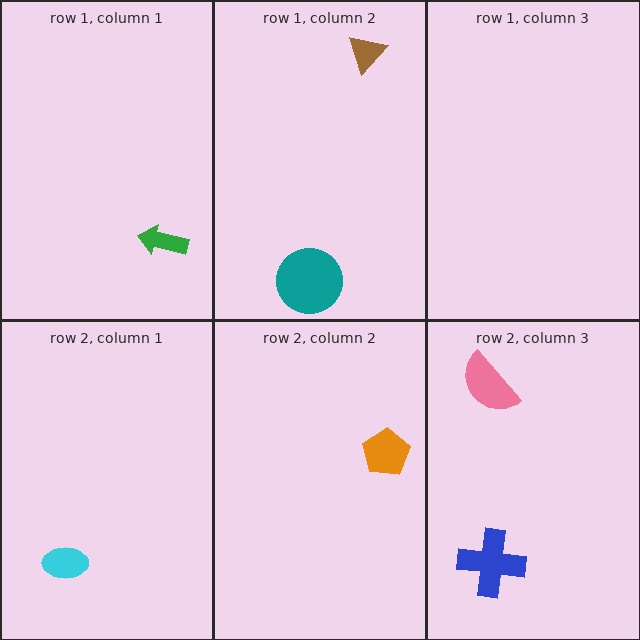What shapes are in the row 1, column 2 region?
The brown triangle, the teal circle.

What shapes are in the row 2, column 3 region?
The pink semicircle, the blue cross.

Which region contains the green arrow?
The row 1, column 1 region.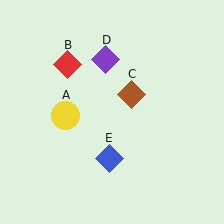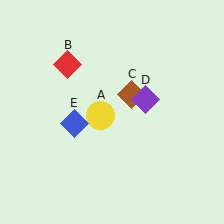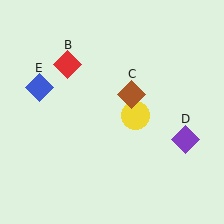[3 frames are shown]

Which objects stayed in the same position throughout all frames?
Red diamond (object B) and brown diamond (object C) remained stationary.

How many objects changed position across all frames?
3 objects changed position: yellow circle (object A), purple diamond (object D), blue diamond (object E).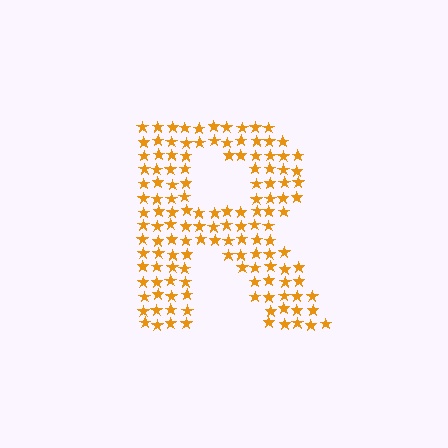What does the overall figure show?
The overall figure shows the letter R.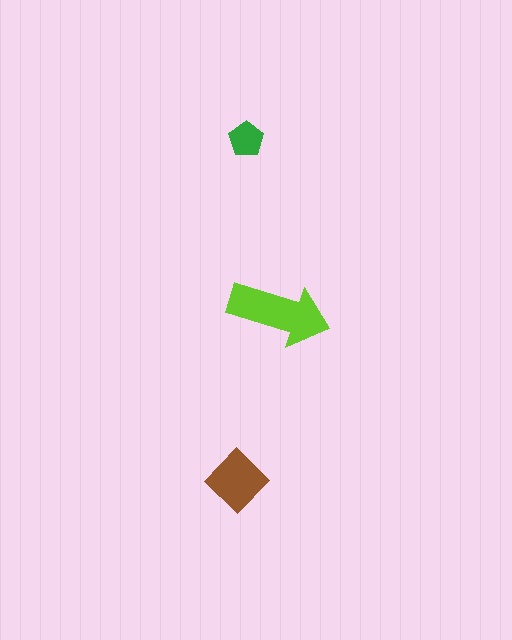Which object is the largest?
The lime arrow.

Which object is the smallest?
The green pentagon.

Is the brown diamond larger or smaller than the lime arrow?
Smaller.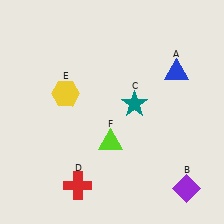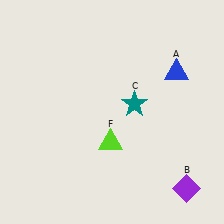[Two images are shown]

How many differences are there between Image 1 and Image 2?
There are 2 differences between the two images.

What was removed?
The red cross (D), the yellow hexagon (E) were removed in Image 2.